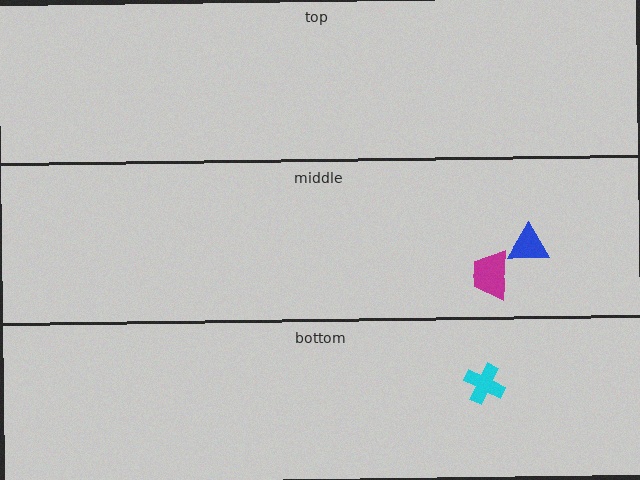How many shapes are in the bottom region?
1.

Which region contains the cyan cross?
The bottom region.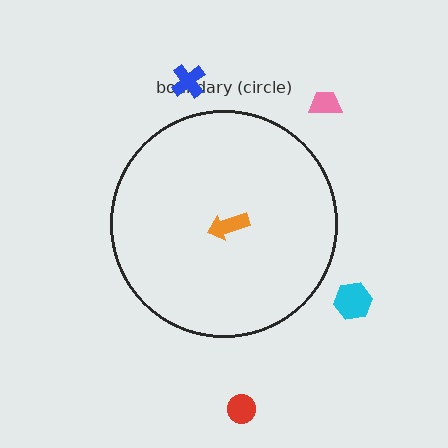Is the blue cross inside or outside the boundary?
Outside.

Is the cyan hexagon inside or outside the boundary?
Outside.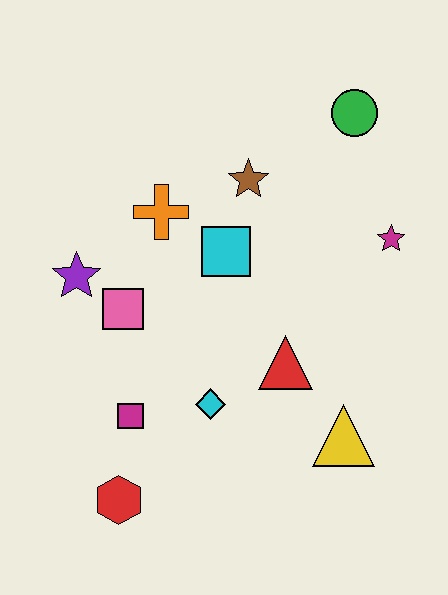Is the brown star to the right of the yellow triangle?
No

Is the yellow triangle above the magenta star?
No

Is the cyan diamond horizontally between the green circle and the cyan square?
No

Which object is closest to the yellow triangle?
The red triangle is closest to the yellow triangle.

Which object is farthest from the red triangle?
The green circle is farthest from the red triangle.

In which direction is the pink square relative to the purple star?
The pink square is to the right of the purple star.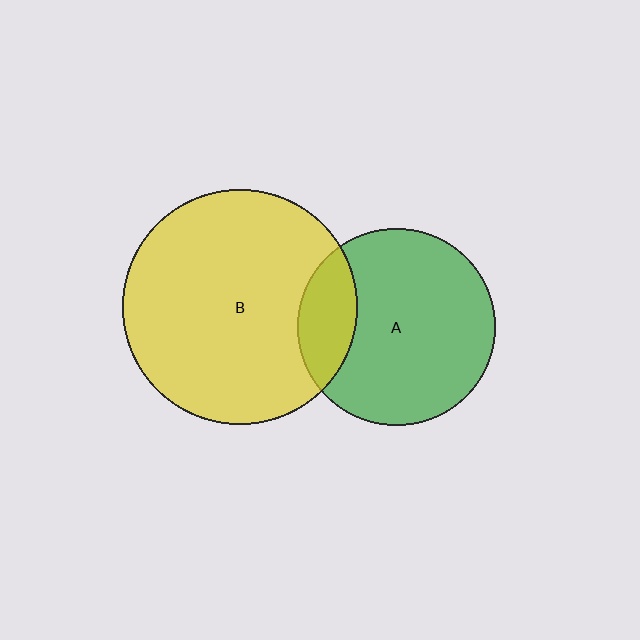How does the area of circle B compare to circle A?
Approximately 1.4 times.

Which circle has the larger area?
Circle B (yellow).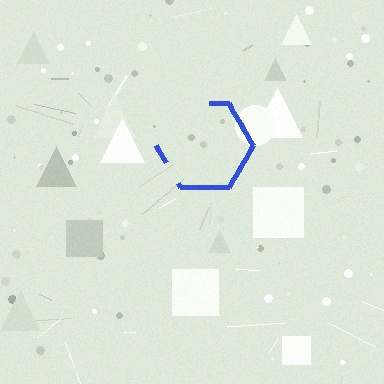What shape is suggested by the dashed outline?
The dashed outline suggests a hexagon.